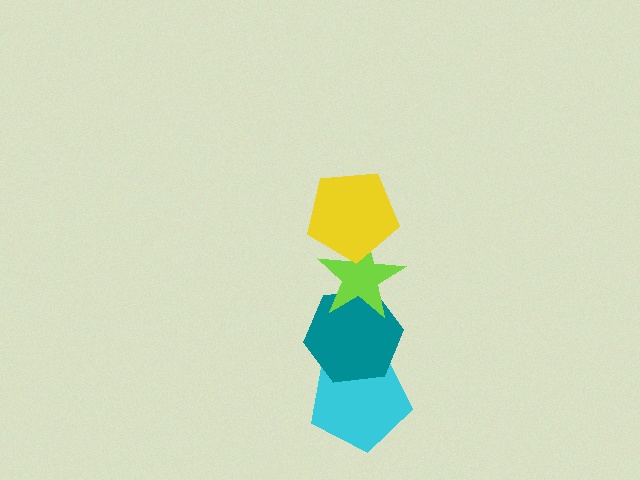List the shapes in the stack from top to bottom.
From top to bottom: the yellow pentagon, the lime star, the teal hexagon, the cyan pentagon.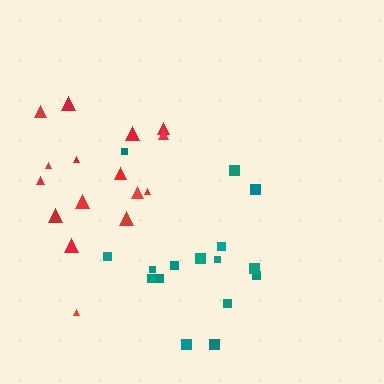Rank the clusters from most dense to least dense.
teal, red.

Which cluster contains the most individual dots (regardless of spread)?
Teal (16).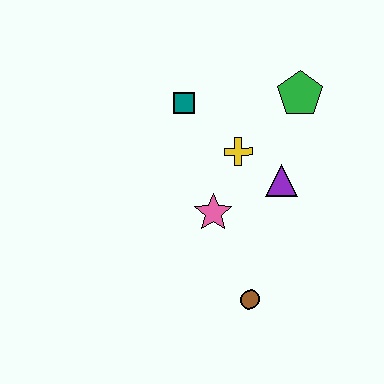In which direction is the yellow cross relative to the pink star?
The yellow cross is above the pink star.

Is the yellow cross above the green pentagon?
No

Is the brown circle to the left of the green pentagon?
Yes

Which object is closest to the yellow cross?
The purple triangle is closest to the yellow cross.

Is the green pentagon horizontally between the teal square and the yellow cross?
No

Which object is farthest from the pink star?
The green pentagon is farthest from the pink star.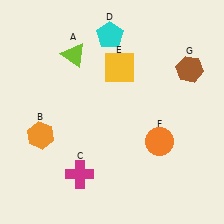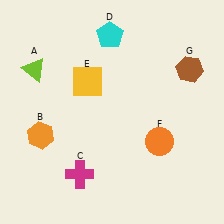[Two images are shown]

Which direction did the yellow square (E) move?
The yellow square (E) moved left.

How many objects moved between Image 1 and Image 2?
2 objects moved between the two images.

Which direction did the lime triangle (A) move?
The lime triangle (A) moved left.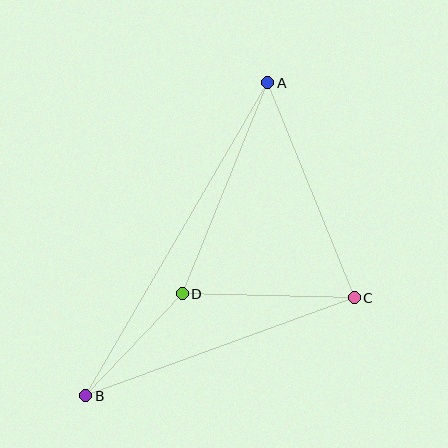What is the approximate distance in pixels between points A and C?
The distance between A and C is approximately 232 pixels.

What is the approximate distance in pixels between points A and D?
The distance between A and D is approximately 227 pixels.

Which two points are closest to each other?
Points B and D are closest to each other.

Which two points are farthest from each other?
Points A and B are farthest from each other.